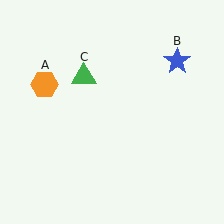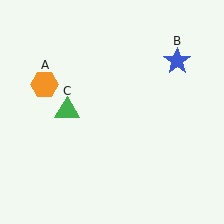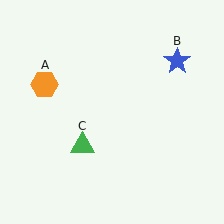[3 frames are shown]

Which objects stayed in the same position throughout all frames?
Orange hexagon (object A) and blue star (object B) remained stationary.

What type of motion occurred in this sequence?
The green triangle (object C) rotated counterclockwise around the center of the scene.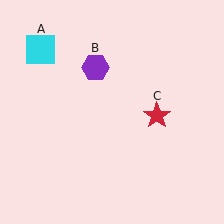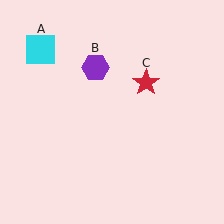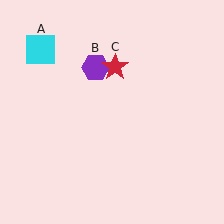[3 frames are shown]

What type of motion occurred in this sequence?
The red star (object C) rotated counterclockwise around the center of the scene.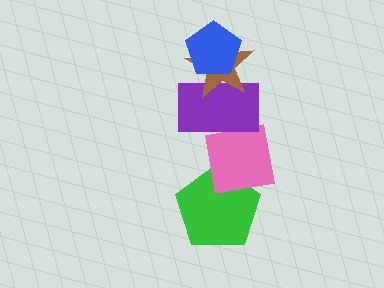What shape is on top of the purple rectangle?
The brown star is on top of the purple rectangle.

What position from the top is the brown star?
The brown star is 2nd from the top.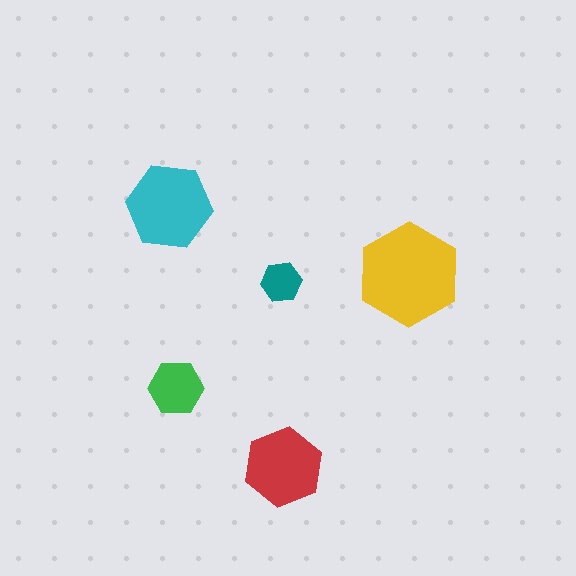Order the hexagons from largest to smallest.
the yellow one, the cyan one, the red one, the green one, the teal one.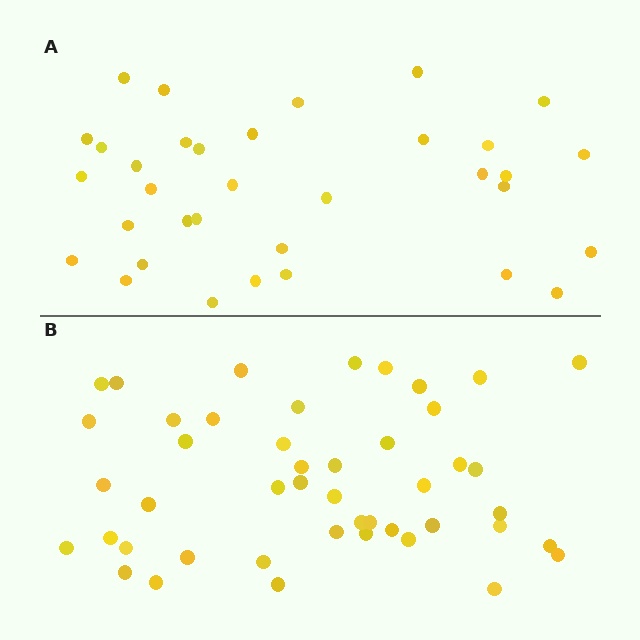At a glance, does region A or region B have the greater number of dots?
Region B (the bottom region) has more dots.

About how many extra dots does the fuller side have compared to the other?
Region B has roughly 12 or so more dots than region A.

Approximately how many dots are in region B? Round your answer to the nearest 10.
About 50 dots. (The exact count is 46, which rounds to 50.)